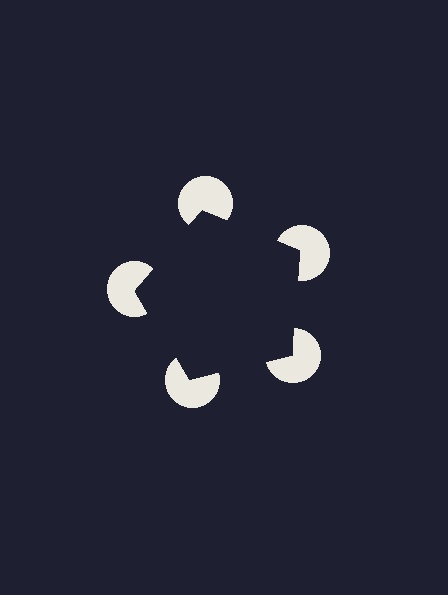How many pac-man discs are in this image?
There are 5 — one at each vertex of the illusory pentagon.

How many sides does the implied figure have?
5 sides.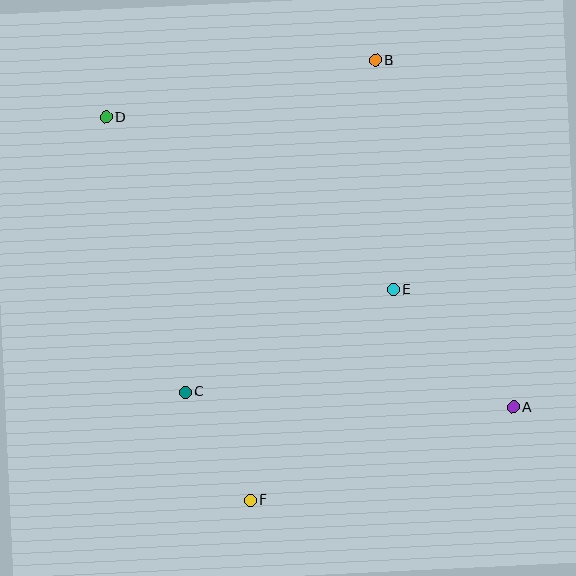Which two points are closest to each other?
Points C and F are closest to each other.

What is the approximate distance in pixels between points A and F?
The distance between A and F is approximately 278 pixels.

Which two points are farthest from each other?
Points A and D are farthest from each other.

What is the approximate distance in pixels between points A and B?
The distance between A and B is approximately 373 pixels.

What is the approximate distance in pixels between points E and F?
The distance between E and F is approximately 254 pixels.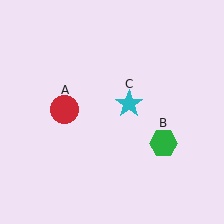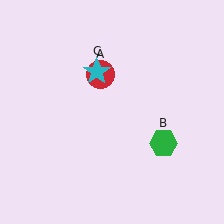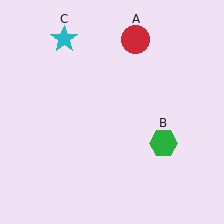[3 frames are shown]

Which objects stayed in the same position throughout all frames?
Green hexagon (object B) remained stationary.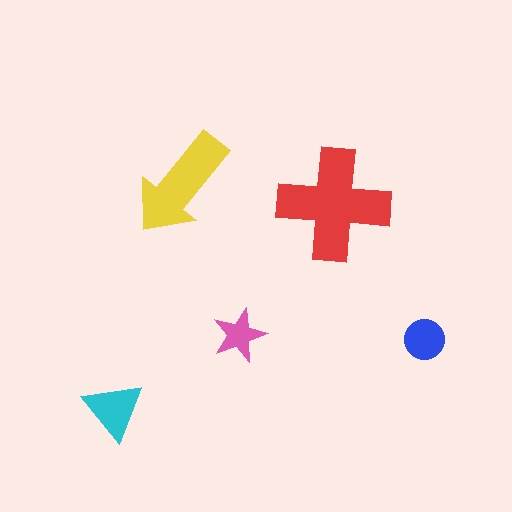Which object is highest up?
The yellow arrow is topmost.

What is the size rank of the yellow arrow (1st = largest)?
2nd.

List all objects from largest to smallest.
The red cross, the yellow arrow, the cyan triangle, the blue circle, the pink star.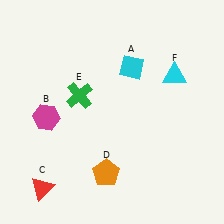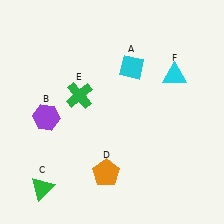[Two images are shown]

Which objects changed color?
B changed from magenta to purple. C changed from red to green.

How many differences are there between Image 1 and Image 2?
There are 2 differences between the two images.